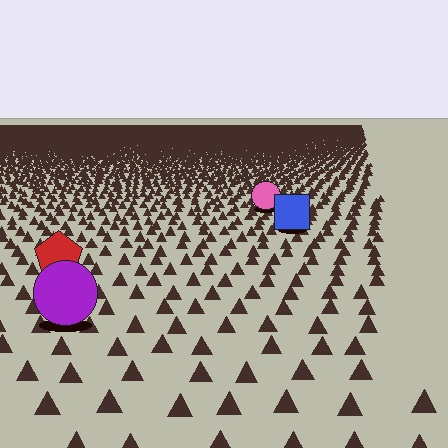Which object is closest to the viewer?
The purple circle is closest. The texture marks near it are larger and more spread out.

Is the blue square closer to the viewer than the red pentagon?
No. The red pentagon is closer — you can tell from the texture gradient: the ground texture is coarser near it.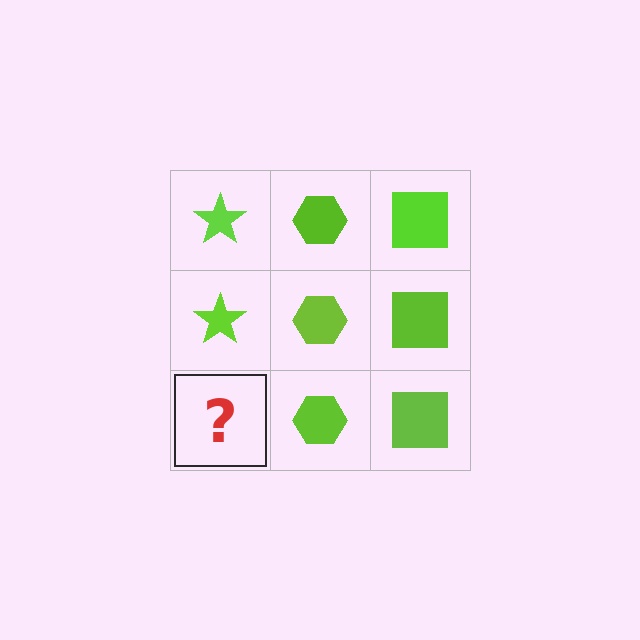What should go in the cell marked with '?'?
The missing cell should contain a lime star.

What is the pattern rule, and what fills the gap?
The rule is that each column has a consistent shape. The gap should be filled with a lime star.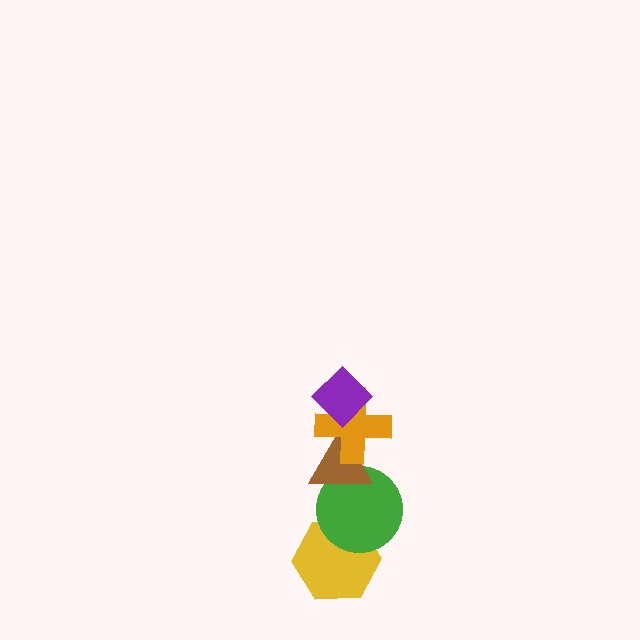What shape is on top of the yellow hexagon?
The green circle is on top of the yellow hexagon.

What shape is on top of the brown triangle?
The orange cross is on top of the brown triangle.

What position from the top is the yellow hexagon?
The yellow hexagon is 5th from the top.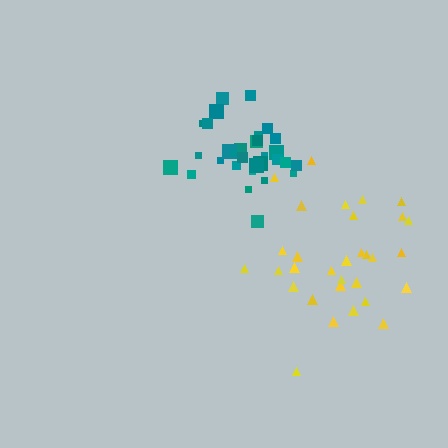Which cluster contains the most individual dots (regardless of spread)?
Yellow (31).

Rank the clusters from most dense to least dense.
teal, yellow.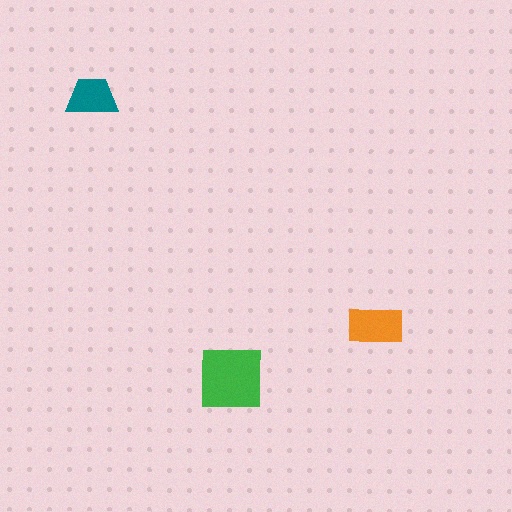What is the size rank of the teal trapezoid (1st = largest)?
3rd.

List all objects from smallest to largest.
The teal trapezoid, the orange rectangle, the green square.